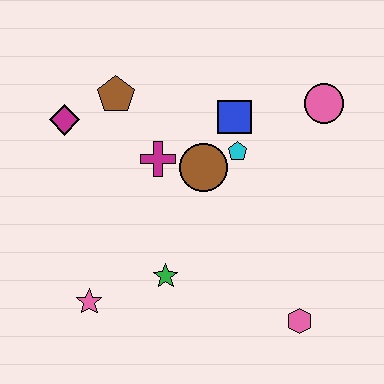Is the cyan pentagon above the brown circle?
Yes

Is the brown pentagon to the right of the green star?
No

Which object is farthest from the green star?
The pink circle is farthest from the green star.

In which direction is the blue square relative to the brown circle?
The blue square is above the brown circle.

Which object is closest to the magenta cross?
The brown circle is closest to the magenta cross.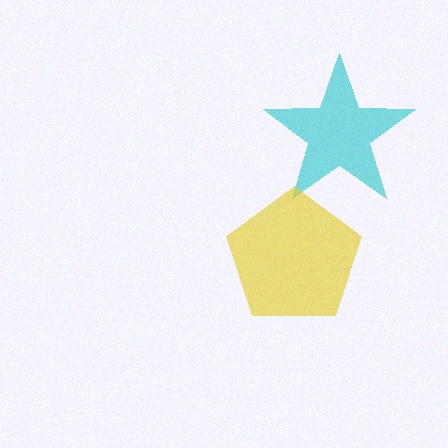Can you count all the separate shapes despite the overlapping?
Yes, there are 2 separate shapes.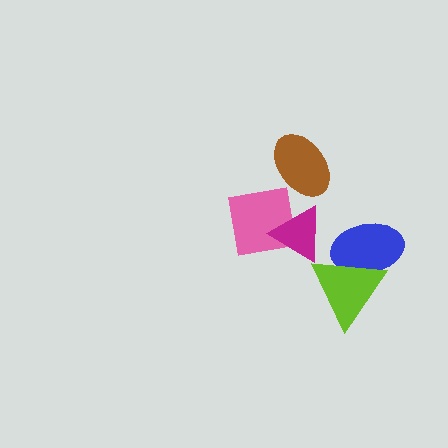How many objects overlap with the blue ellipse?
1 object overlaps with the blue ellipse.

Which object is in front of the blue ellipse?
The lime triangle is in front of the blue ellipse.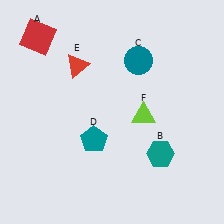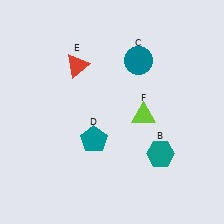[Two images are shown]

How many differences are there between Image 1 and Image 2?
There is 1 difference between the two images.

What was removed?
The red square (A) was removed in Image 2.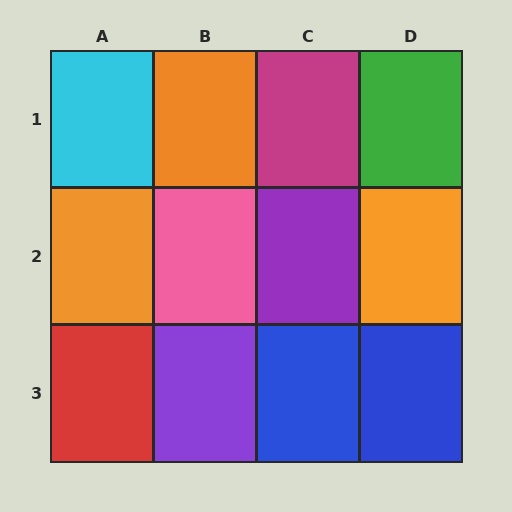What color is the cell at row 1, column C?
Magenta.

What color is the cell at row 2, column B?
Pink.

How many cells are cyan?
1 cell is cyan.